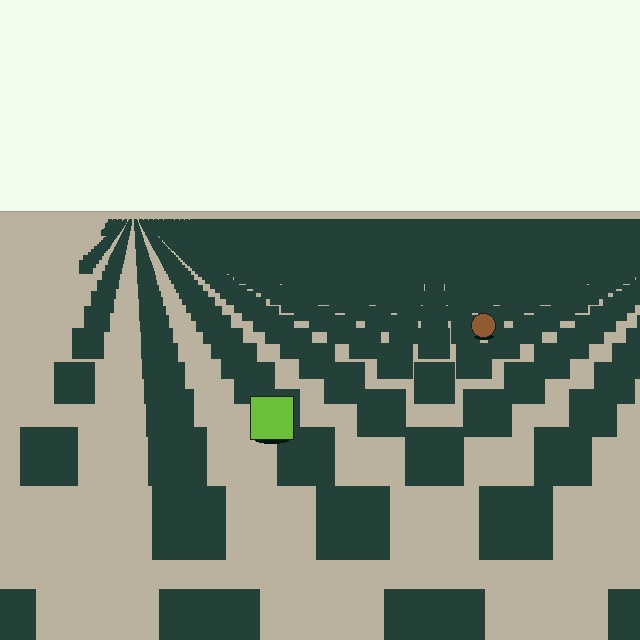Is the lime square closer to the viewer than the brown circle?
Yes. The lime square is closer — you can tell from the texture gradient: the ground texture is coarser near it.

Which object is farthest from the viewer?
The brown circle is farthest from the viewer. It appears smaller and the ground texture around it is denser.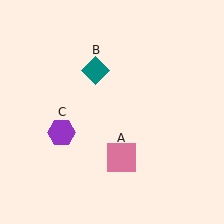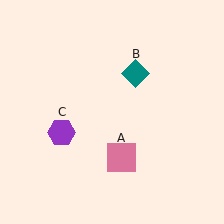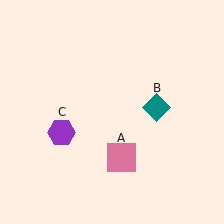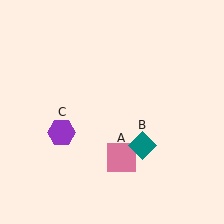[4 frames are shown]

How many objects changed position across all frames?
1 object changed position: teal diamond (object B).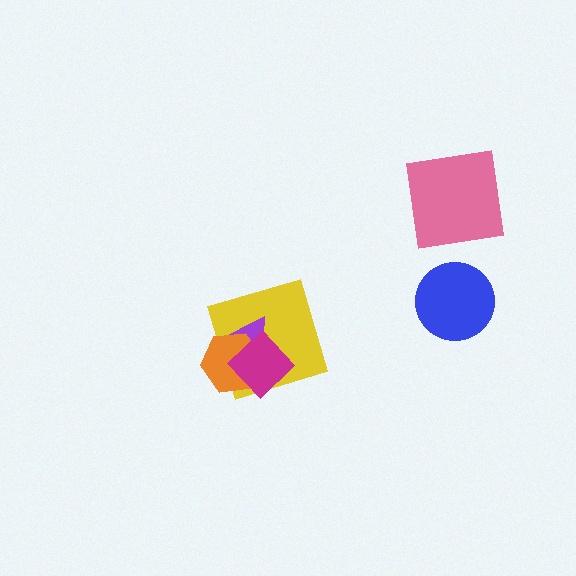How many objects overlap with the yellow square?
3 objects overlap with the yellow square.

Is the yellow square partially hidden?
Yes, it is partially covered by another shape.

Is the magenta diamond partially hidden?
No, no other shape covers it.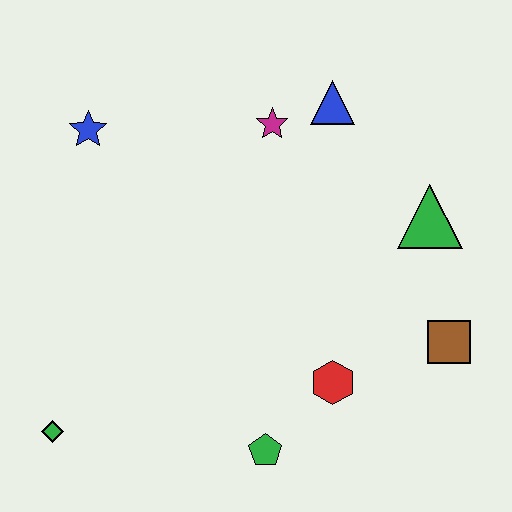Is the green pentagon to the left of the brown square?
Yes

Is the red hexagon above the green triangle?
No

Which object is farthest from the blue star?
The brown square is farthest from the blue star.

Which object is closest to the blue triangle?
The magenta star is closest to the blue triangle.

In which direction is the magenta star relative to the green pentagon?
The magenta star is above the green pentagon.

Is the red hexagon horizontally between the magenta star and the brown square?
Yes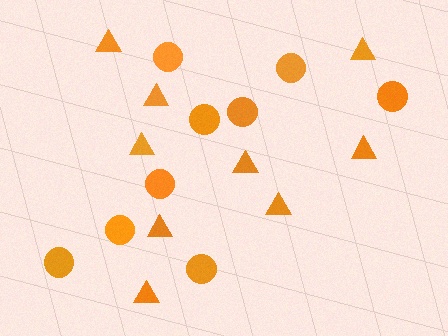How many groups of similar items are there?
There are 2 groups: one group of triangles (9) and one group of circles (9).